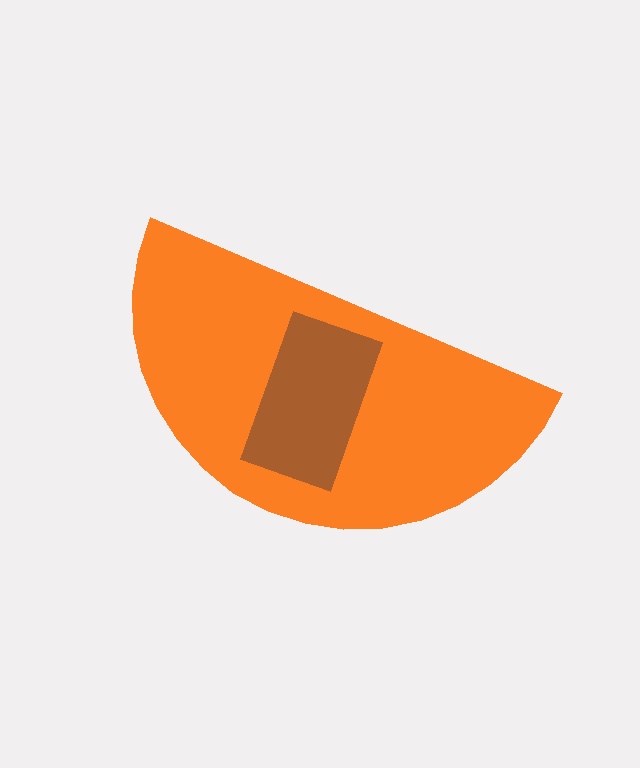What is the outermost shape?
The orange semicircle.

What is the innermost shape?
The brown rectangle.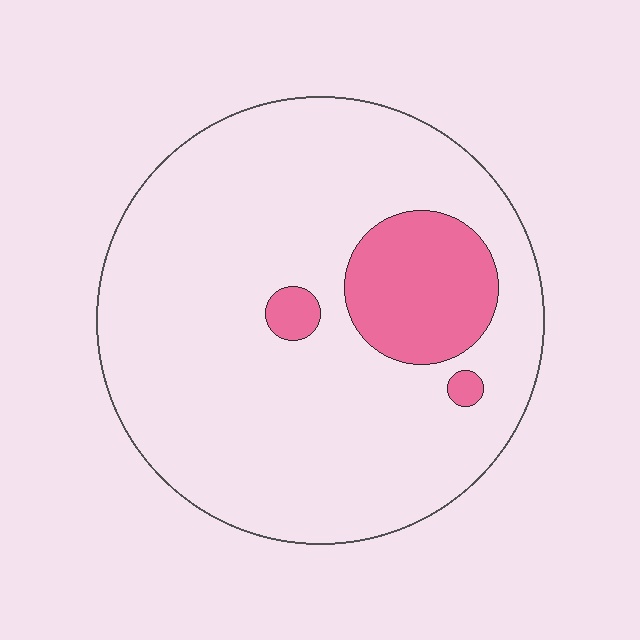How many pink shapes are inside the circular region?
3.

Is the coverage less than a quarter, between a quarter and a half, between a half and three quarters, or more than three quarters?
Less than a quarter.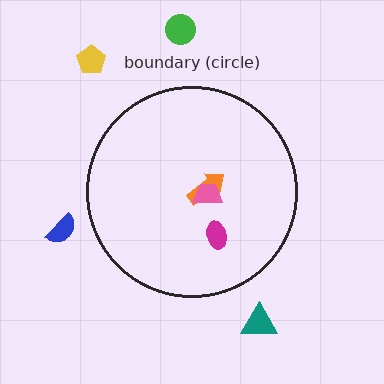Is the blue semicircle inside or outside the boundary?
Outside.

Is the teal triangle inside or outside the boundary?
Outside.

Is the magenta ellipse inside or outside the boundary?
Inside.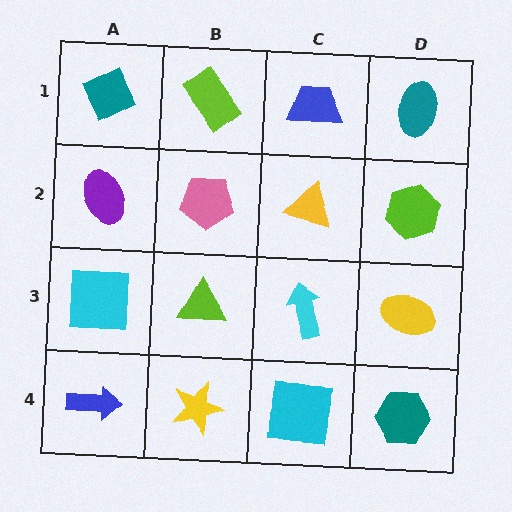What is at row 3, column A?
A cyan square.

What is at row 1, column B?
A lime rectangle.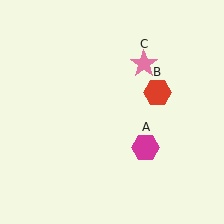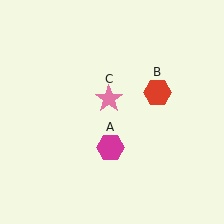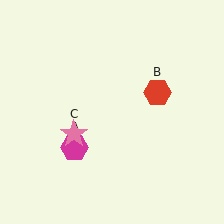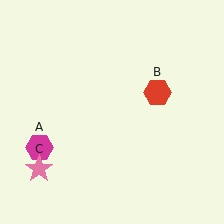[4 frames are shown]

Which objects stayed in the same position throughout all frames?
Red hexagon (object B) remained stationary.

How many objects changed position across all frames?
2 objects changed position: magenta hexagon (object A), pink star (object C).